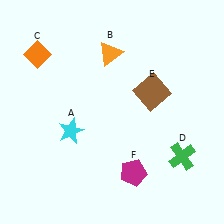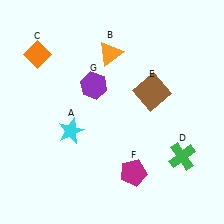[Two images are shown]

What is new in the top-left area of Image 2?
A purple hexagon (G) was added in the top-left area of Image 2.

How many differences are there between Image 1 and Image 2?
There is 1 difference between the two images.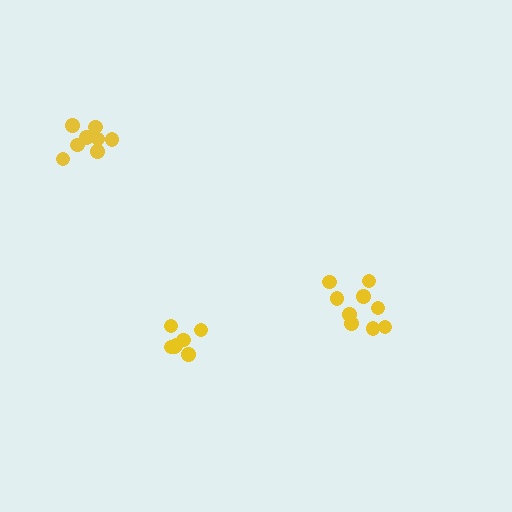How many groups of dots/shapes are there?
There are 3 groups.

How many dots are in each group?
Group 1: 9 dots, Group 2: 8 dots, Group 3: 7 dots (24 total).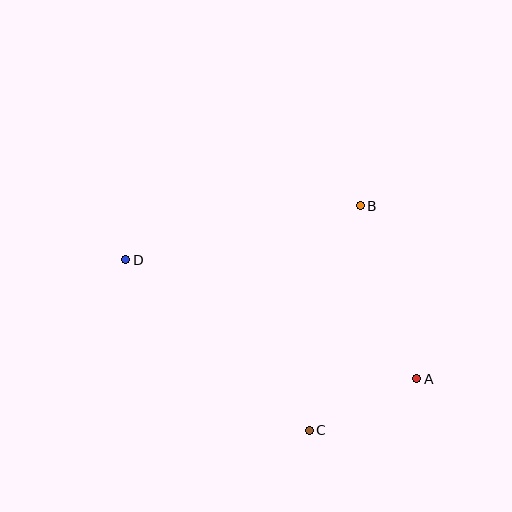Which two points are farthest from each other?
Points A and D are farthest from each other.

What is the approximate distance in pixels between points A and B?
The distance between A and B is approximately 182 pixels.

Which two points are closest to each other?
Points A and C are closest to each other.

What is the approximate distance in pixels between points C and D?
The distance between C and D is approximately 250 pixels.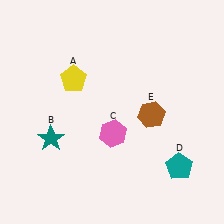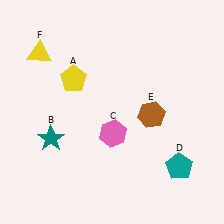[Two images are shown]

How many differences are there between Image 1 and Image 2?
There is 1 difference between the two images.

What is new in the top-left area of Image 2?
A yellow triangle (F) was added in the top-left area of Image 2.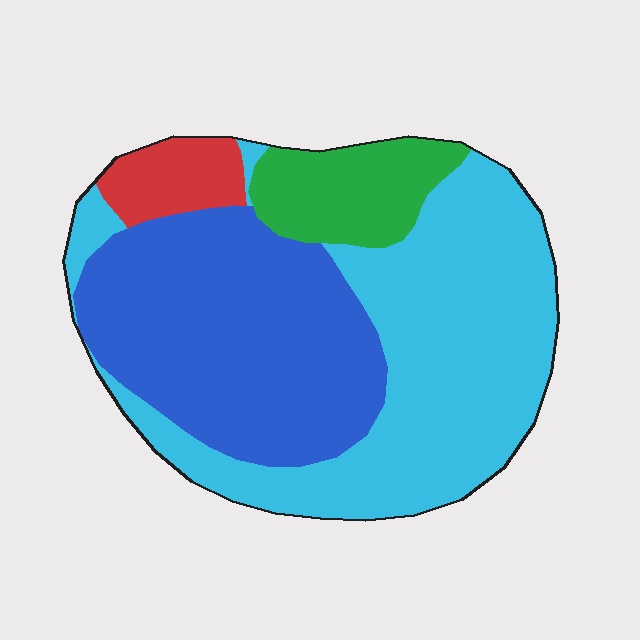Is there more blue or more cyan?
Cyan.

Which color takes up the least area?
Red, at roughly 5%.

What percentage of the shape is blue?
Blue takes up between a third and a half of the shape.